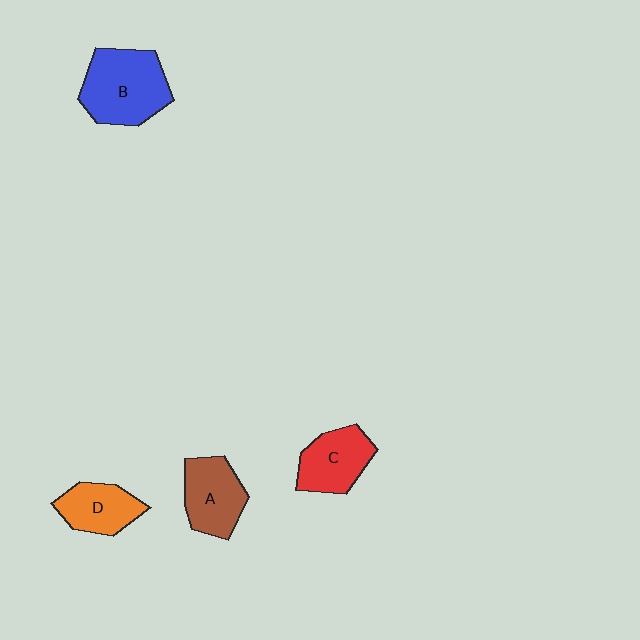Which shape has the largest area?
Shape B (blue).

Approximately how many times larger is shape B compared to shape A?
Approximately 1.4 times.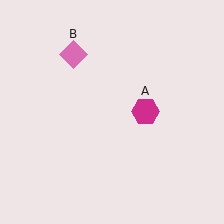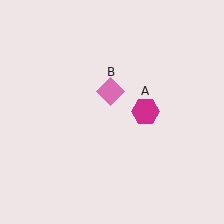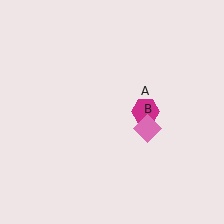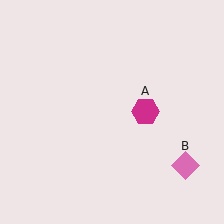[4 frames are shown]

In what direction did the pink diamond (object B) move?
The pink diamond (object B) moved down and to the right.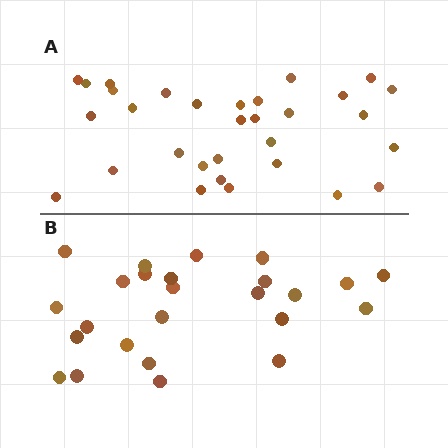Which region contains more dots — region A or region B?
Region A (the top region) has more dots.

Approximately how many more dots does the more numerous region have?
Region A has about 6 more dots than region B.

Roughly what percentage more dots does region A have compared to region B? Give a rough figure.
About 25% more.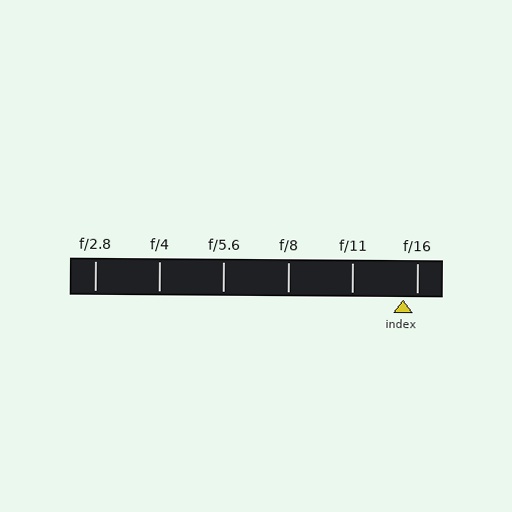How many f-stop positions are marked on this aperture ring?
There are 6 f-stop positions marked.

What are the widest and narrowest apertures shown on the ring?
The widest aperture shown is f/2.8 and the narrowest is f/16.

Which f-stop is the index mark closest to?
The index mark is closest to f/16.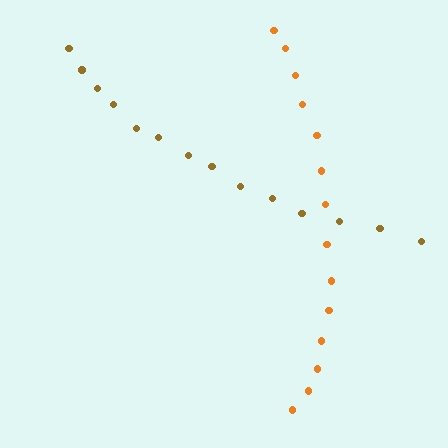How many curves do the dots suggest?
There are 2 distinct paths.